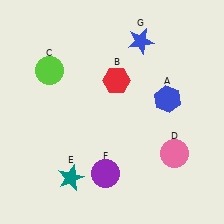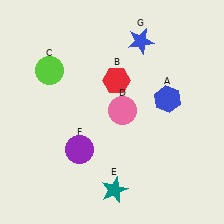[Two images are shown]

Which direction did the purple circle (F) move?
The purple circle (F) moved left.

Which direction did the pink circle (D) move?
The pink circle (D) moved left.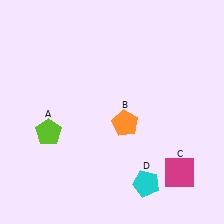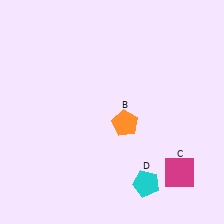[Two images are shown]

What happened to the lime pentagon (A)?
The lime pentagon (A) was removed in Image 2. It was in the bottom-left area of Image 1.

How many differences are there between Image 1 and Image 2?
There is 1 difference between the two images.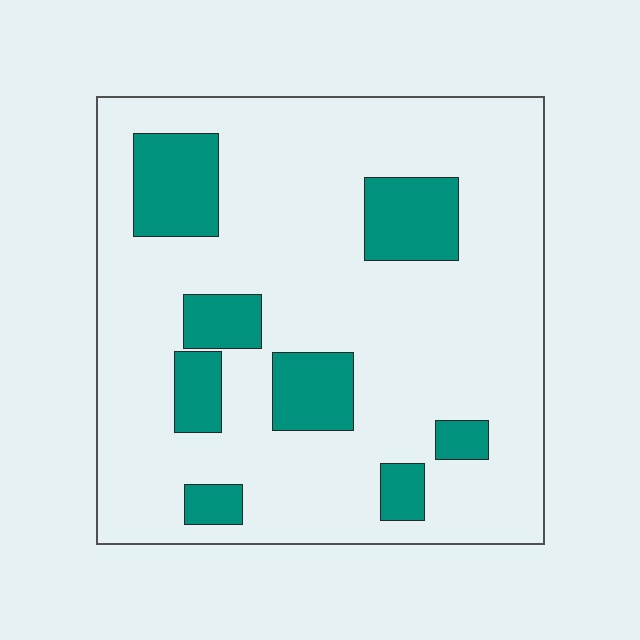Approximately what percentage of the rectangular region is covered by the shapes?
Approximately 20%.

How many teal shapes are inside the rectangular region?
8.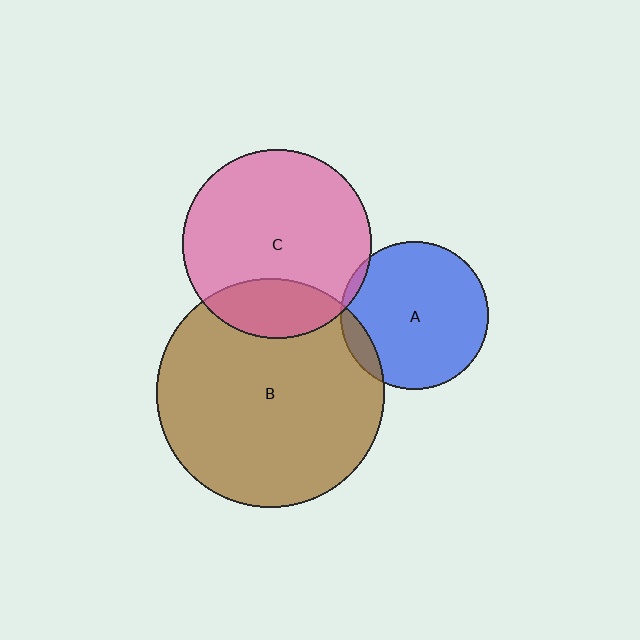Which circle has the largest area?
Circle B (brown).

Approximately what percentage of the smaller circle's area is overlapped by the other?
Approximately 10%.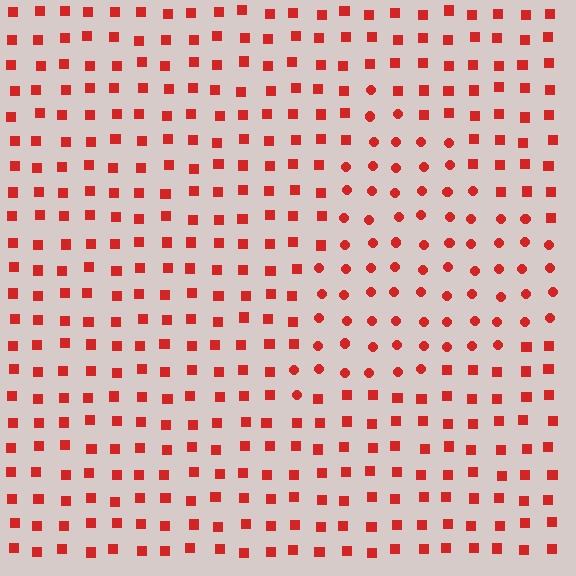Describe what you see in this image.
The image is filled with small red elements arranged in a uniform grid. A triangle-shaped region contains circles, while the surrounding area contains squares. The boundary is defined purely by the change in element shape.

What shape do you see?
I see a triangle.